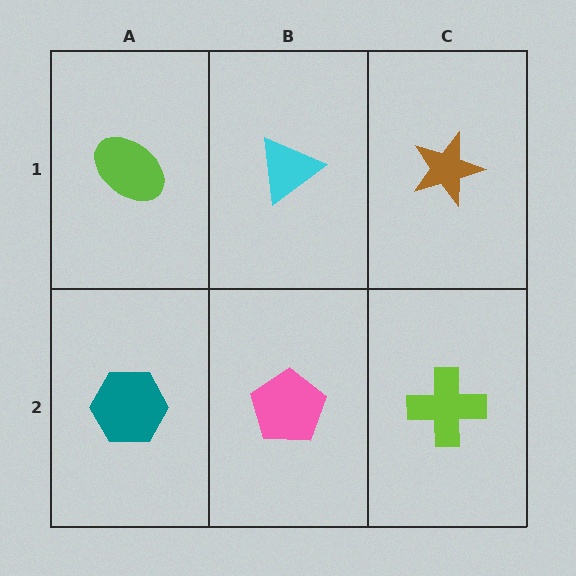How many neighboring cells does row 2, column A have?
2.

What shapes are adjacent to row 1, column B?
A pink pentagon (row 2, column B), a lime ellipse (row 1, column A), a brown star (row 1, column C).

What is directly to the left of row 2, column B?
A teal hexagon.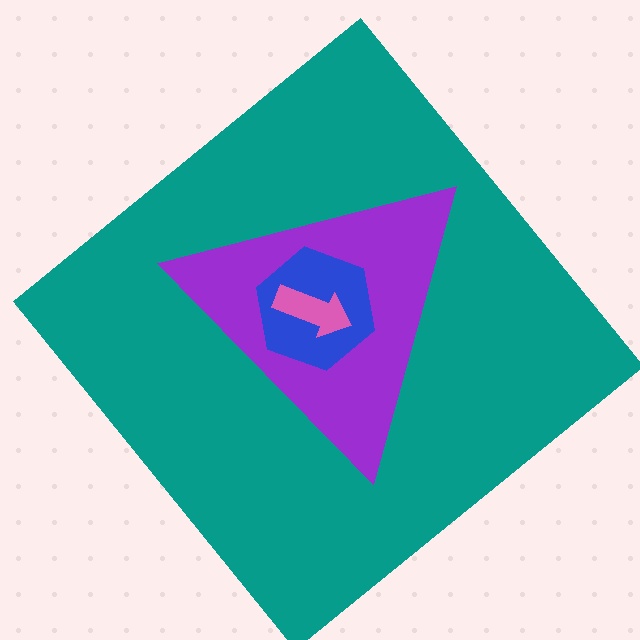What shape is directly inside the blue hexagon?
The pink arrow.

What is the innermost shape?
The pink arrow.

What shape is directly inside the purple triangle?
The blue hexagon.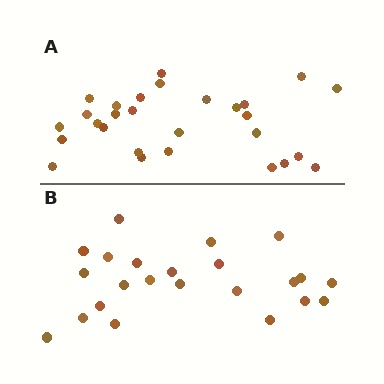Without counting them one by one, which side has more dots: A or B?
Region A (the top region) has more dots.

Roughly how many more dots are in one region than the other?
Region A has about 5 more dots than region B.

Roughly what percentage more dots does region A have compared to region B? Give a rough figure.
About 20% more.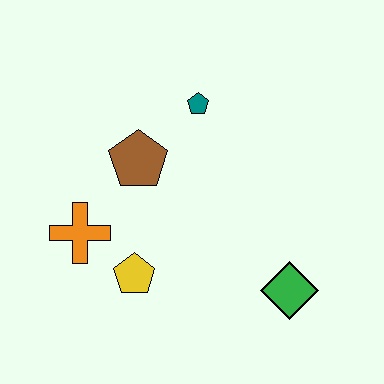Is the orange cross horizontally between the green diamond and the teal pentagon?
No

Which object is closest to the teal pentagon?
The brown pentagon is closest to the teal pentagon.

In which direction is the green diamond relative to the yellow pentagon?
The green diamond is to the right of the yellow pentagon.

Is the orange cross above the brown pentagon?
No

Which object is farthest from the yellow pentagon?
The teal pentagon is farthest from the yellow pentagon.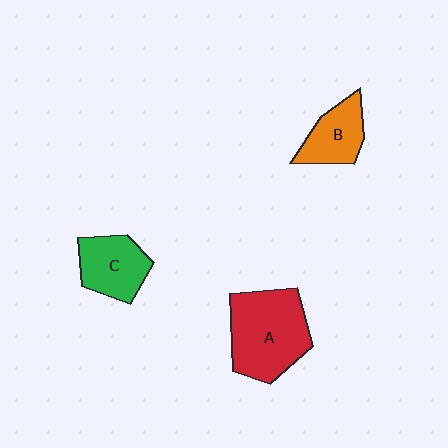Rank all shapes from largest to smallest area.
From largest to smallest: A (red), C (green), B (orange).